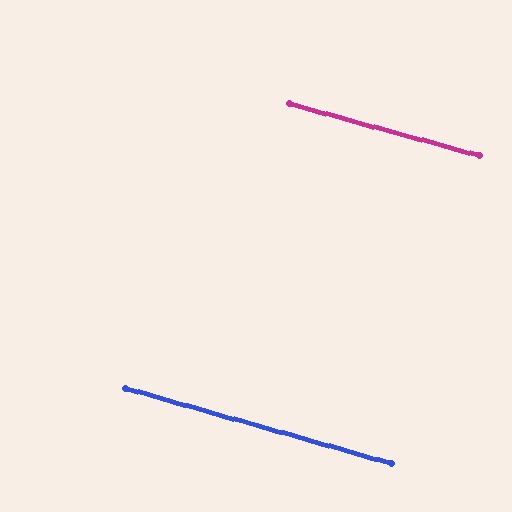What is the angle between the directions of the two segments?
Approximately 0 degrees.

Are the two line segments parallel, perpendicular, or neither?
Parallel — their directions differ by only 0.5°.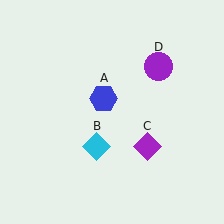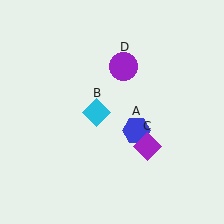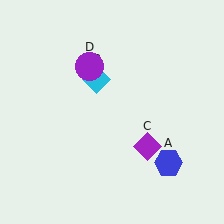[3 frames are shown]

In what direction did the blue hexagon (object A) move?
The blue hexagon (object A) moved down and to the right.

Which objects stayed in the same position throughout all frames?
Purple diamond (object C) remained stationary.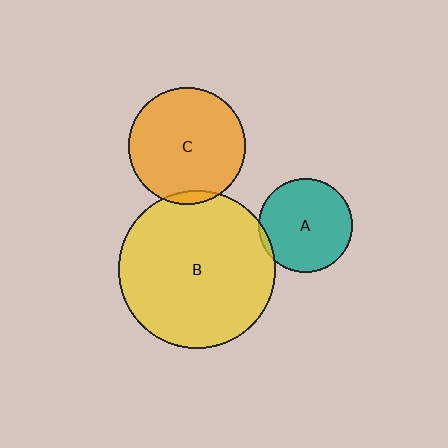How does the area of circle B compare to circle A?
Approximately 2.8 times.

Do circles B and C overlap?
Yes.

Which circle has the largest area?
Circle B (yellow).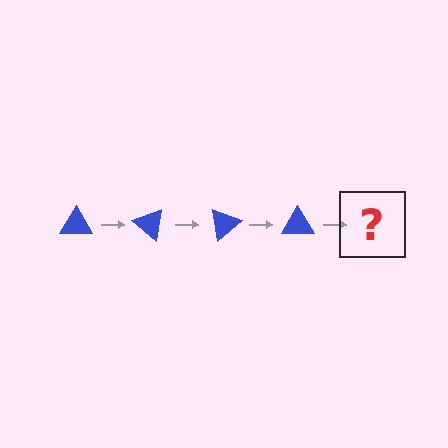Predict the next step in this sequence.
The next step is a blue triangle rotated 160 degrees.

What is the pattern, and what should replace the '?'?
The pattern is that the triangle rotates 40 degrees each step. The '?' should be a blue triangle rotated 160 degrees.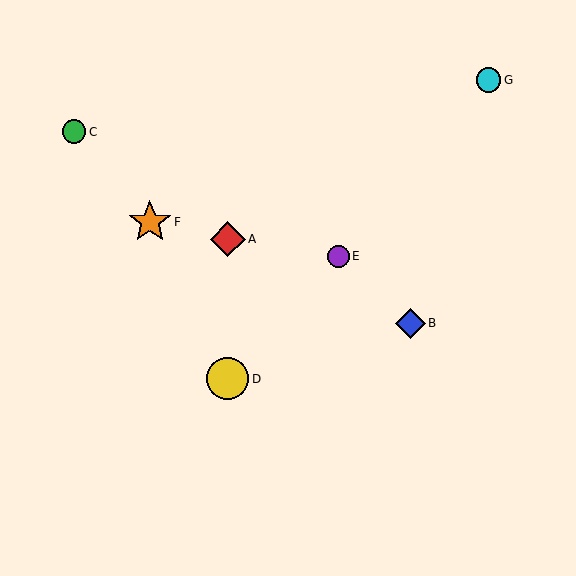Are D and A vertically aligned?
Yes, both are at x≈228.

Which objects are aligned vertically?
Objects A, D are aligned vertically.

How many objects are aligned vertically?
2 objects (A, D) are aligned vertically.